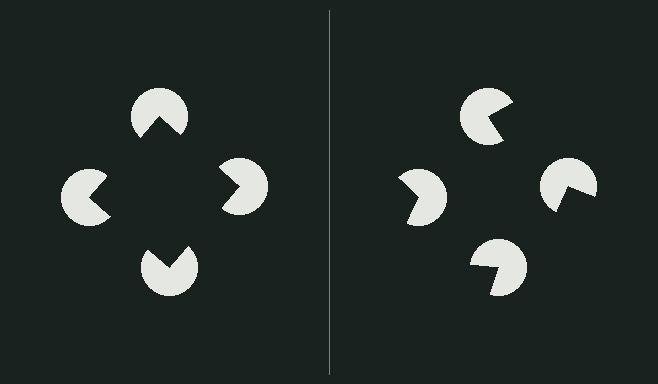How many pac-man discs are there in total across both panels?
8 — 4 on each side.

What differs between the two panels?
The pac-man discs are positioned identically on both sides; only the wedge orientations differ. On the left they align to a square; on the right they are misaligned.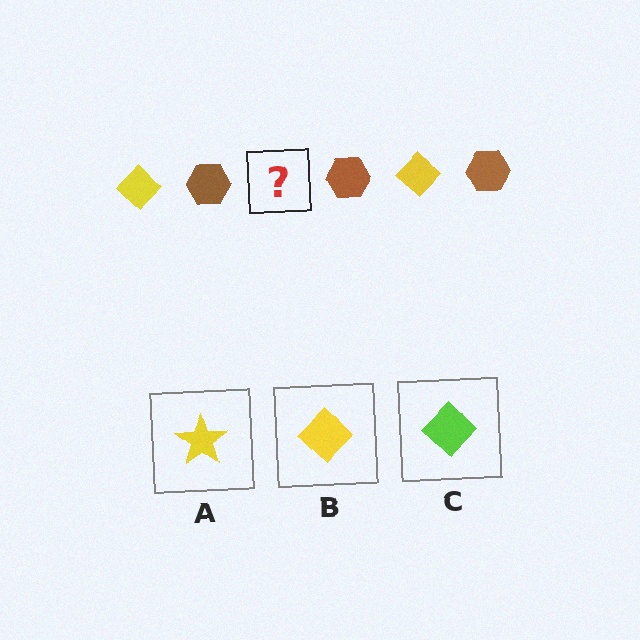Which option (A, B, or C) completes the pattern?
B.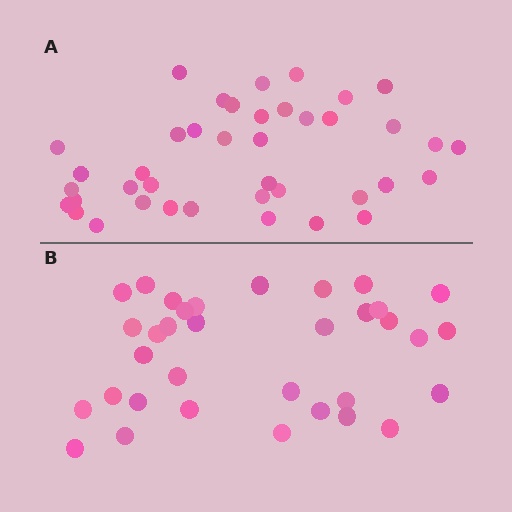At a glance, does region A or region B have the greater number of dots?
Region A (the top region) has more dots.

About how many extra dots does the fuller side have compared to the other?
Region A has about 6 more dots than region B.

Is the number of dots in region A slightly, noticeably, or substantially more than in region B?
Region A has only slightly more — the two regions are fairly close. The ratio is roughly 1.2 to 1.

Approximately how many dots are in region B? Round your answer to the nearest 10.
About 30 dots. (The exact count is 34, which rounds to 30.)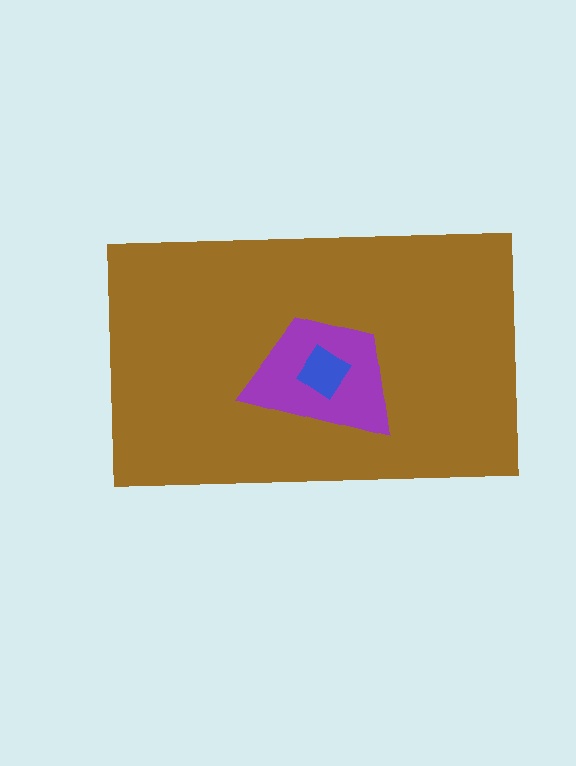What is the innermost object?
The blue diamond.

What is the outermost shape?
The brown rectangle.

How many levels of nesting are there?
3.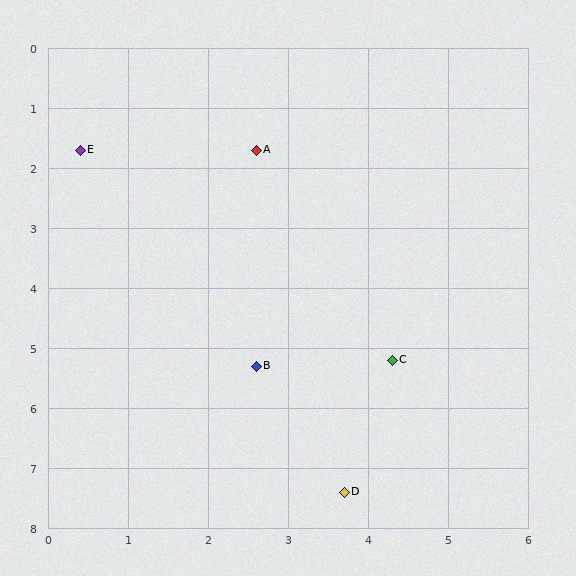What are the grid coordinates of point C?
Point C is at approximately (4.3, 5.2).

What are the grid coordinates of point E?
Point E is at approximately (0.4, 1.7).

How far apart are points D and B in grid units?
Points D and B are about 2.4 grid units apart.